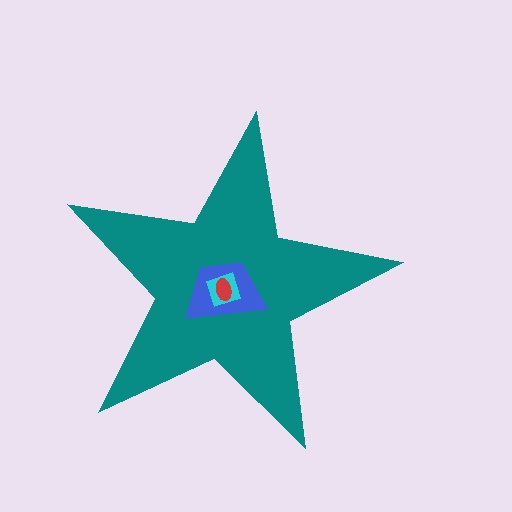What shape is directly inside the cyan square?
The red ellipse.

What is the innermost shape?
The red ellipse.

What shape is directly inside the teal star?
The blue trapezoid.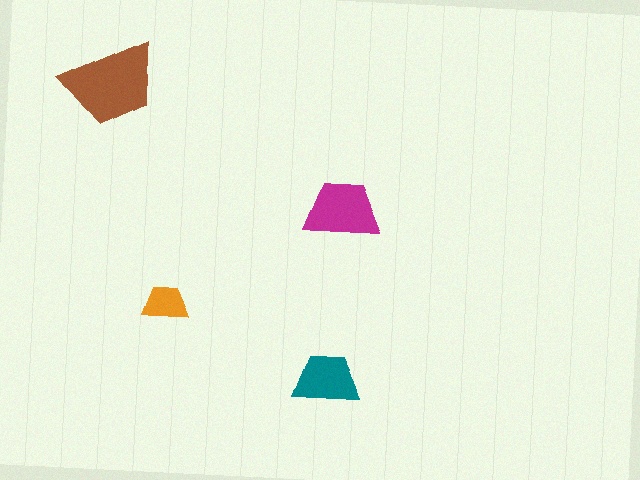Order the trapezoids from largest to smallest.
the brown one, the magenta one, the teal one, the orange one.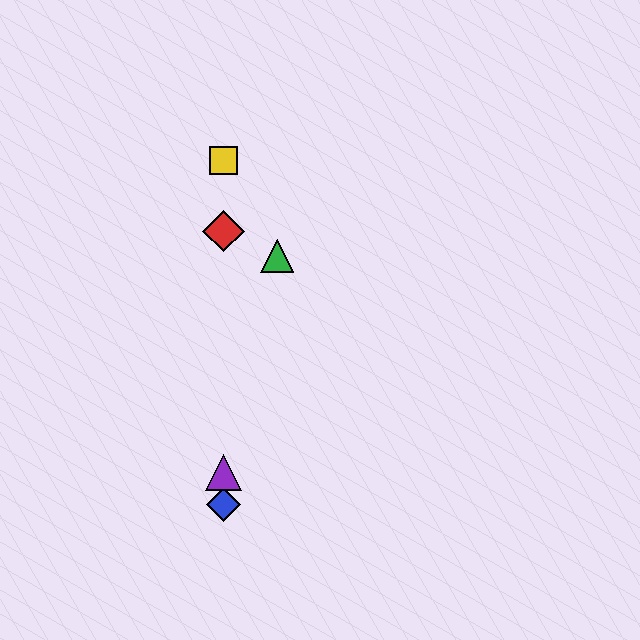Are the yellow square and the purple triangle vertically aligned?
Yes, both are at x≈223.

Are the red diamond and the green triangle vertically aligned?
No, the red diamond is at x≈223 and the green triangle is at x≈277.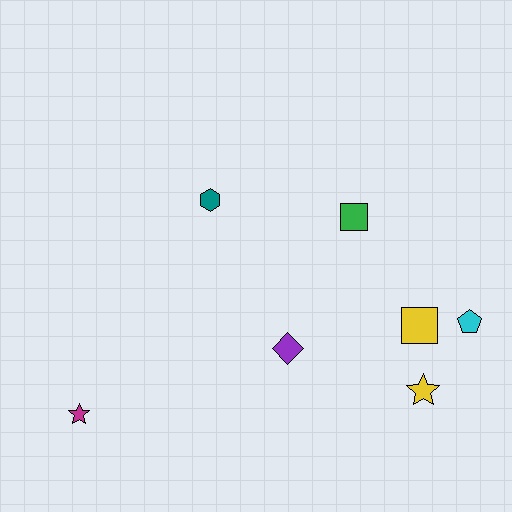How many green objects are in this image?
There is 1 green object.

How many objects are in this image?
There are 7 objects.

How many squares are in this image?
There are 2 squares.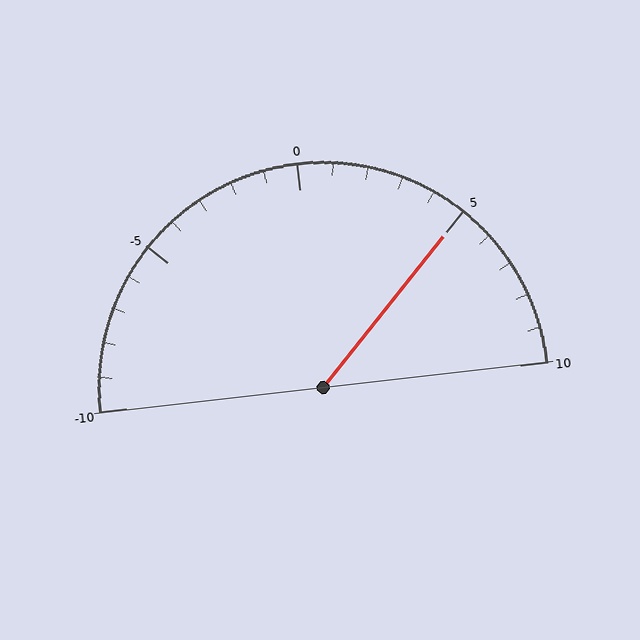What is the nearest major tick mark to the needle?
The nearest major tick mark is 5.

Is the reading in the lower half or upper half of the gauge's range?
The reading is in the upper half of the range (-10 to 10).